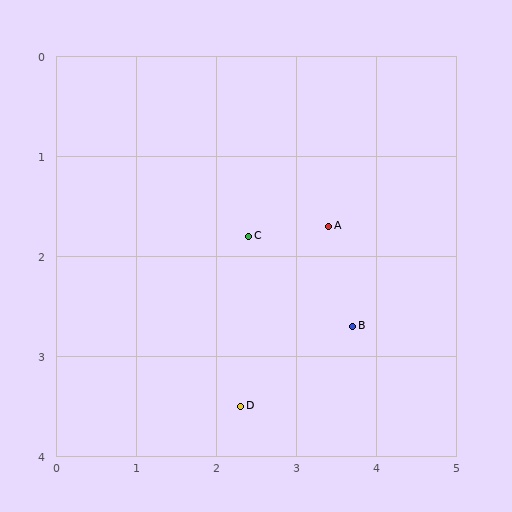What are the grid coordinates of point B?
Point B is at approximately (3.7, 2.7).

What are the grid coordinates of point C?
Point C is at approximately (2.4, 1.8).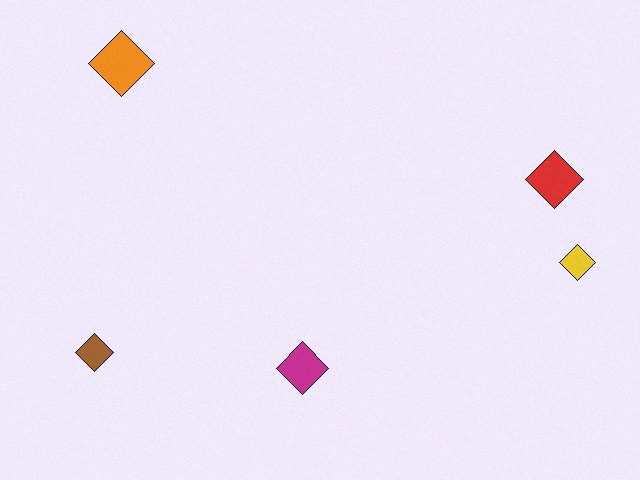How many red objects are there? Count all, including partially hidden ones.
There is 1 red object.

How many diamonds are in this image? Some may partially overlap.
There are 5 diamonds.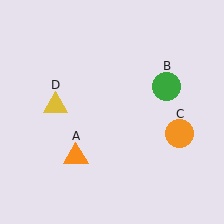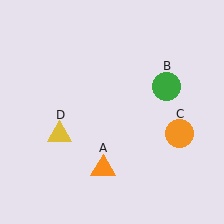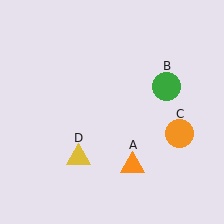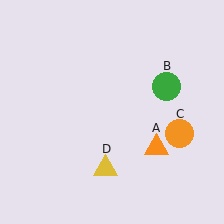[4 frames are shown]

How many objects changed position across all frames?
2 objects changed position: orange triangle (object A), yellow triangle (object D).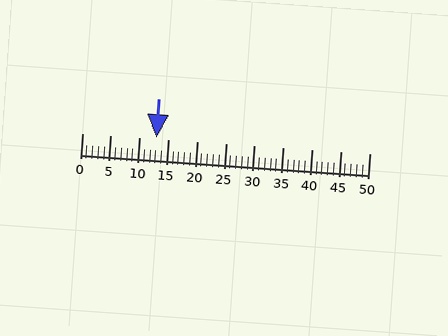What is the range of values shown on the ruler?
The ruler shows values from 0 to 50.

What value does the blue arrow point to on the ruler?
The blue arrow points to approximately 13.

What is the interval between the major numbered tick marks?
The major tick marks are spaced 5 units apart.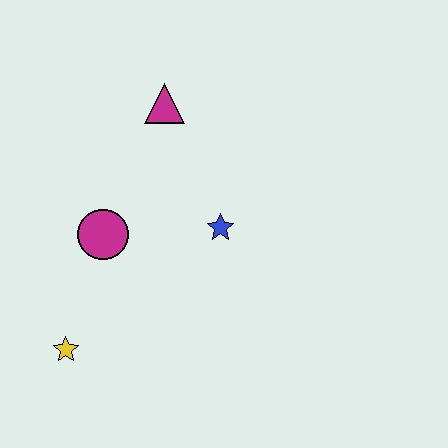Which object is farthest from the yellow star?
The magenta triangle is farthest from the yellow star.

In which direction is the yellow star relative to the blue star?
The yellow star is to the left of the blue star.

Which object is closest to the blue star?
The magenta circle is closest to the blue star.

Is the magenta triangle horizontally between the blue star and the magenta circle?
Yes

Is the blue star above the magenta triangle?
No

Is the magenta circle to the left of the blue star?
Yes